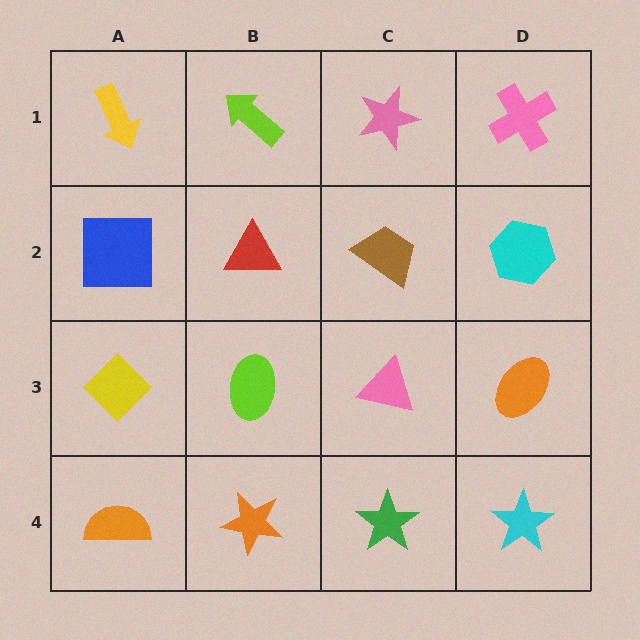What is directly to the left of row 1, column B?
A yellow arrow.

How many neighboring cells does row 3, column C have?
4.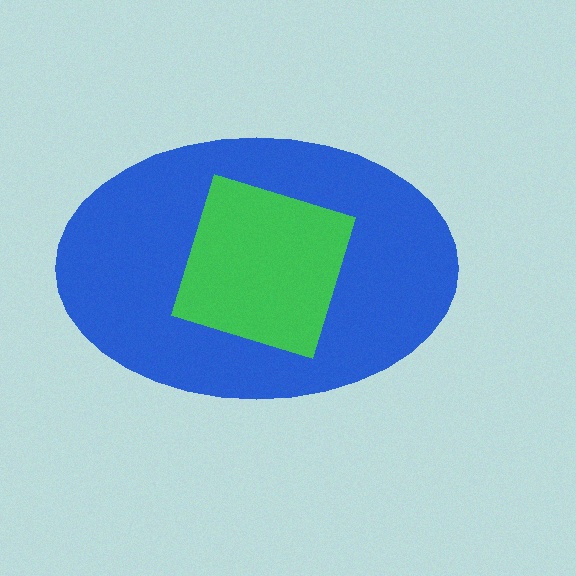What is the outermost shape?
The blue ellipse.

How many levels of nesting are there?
2.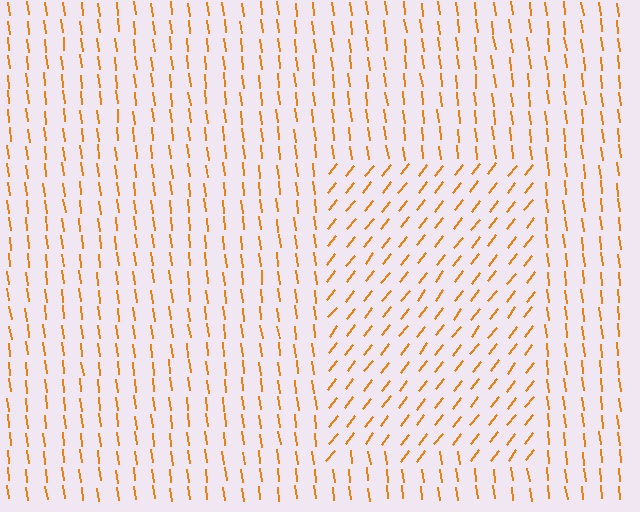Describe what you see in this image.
The image is filled with small orange line segments. A rectangle region in the image has lines oriented differently from the surrounding lines, creating a visible texture boundary.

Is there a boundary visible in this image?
Yes, there is a texture boundary formed by a change in line orientation.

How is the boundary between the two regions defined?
The boundary is defined purely by a change in line orientation (approximately 45 degrees difference). All lines are the same color and thickness.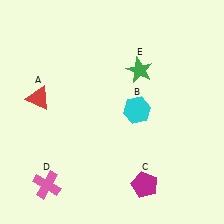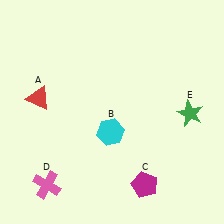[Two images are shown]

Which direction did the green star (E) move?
The green star (E) moved right.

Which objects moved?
The objects that moved are: the cyan hexagon (B), the green star (E).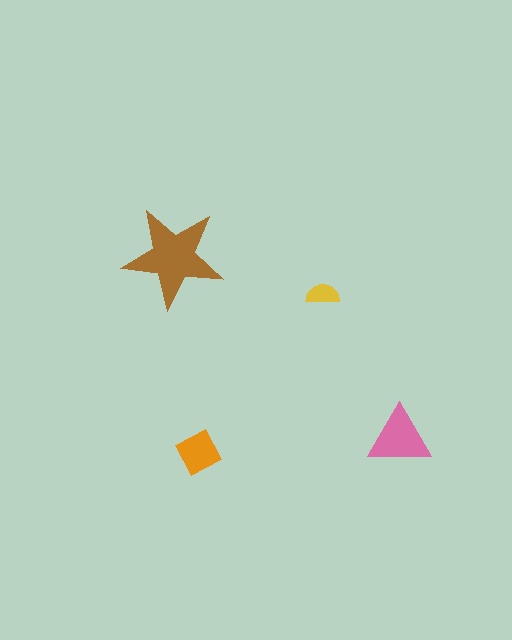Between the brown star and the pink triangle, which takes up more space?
The brown star.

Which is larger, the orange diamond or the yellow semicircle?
The orange diamond.